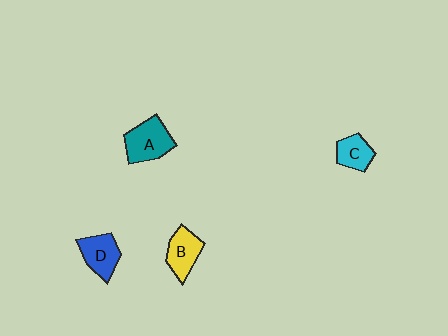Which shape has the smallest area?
Shape C (cyan).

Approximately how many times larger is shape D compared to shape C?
Approximately 1.3 times.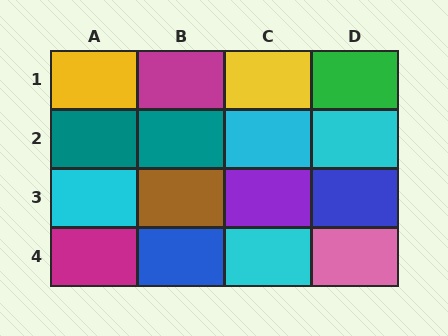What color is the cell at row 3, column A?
Cyan.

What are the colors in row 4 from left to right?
Magenta, blue, cyan, pink.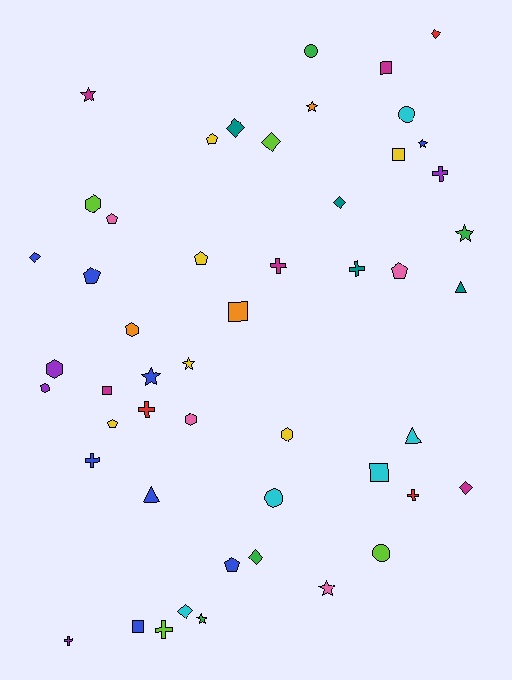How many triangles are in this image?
There are 3 triangles.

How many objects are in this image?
There are 50 objects.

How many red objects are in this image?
There are 3 red objects.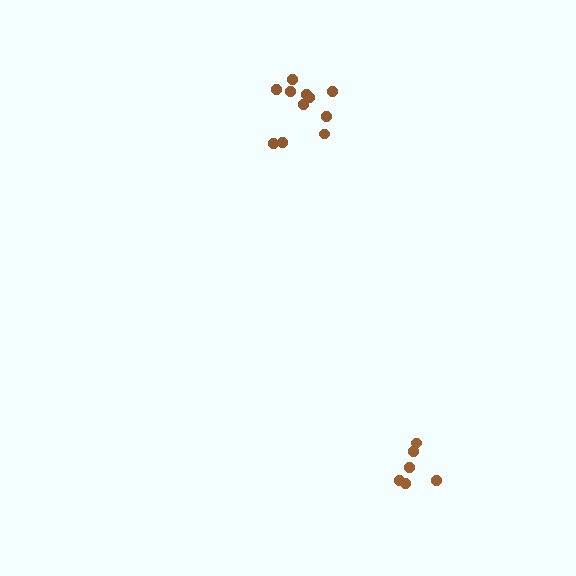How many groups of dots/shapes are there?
There are 2 groups.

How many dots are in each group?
Group 1: 11 dots, Group 2: 6 dots (17 total).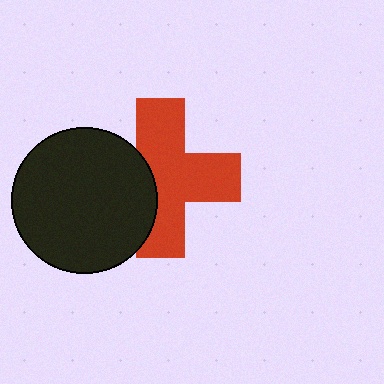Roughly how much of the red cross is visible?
Most of it is visible (roughly 68%).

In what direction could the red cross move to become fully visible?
The red cross could move right. That would shift it out from behind the black circle entirely.